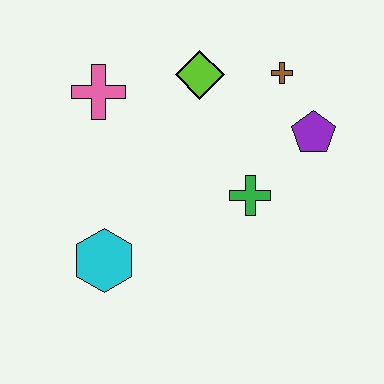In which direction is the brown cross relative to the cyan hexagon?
The brown cross is above the cyan hexagon.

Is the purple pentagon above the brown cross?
No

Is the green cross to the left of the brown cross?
Yes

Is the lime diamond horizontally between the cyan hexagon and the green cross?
Yes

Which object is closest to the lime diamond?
The brown cross is closest to the lime diamond.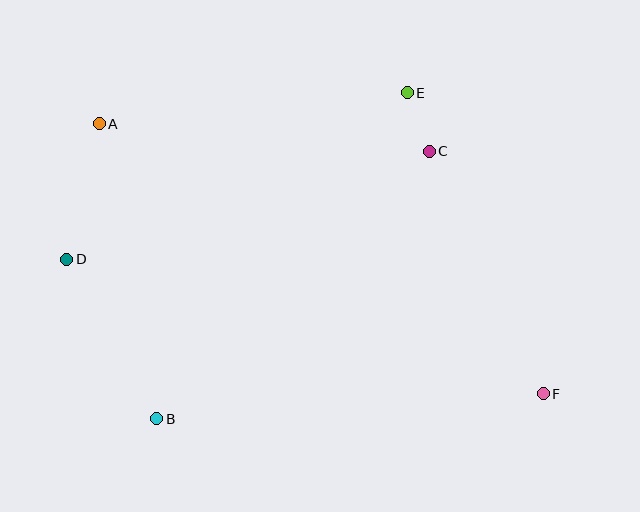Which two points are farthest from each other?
Points A and F are farthest from each other.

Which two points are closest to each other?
Points C and E are closest to each other.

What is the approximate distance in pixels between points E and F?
The distance between E and F is approximately 330 pixels.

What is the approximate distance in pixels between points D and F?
The distance between D and F is approximately 495 pixels.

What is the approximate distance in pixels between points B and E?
The distance between B and E is approximately 411 pixels.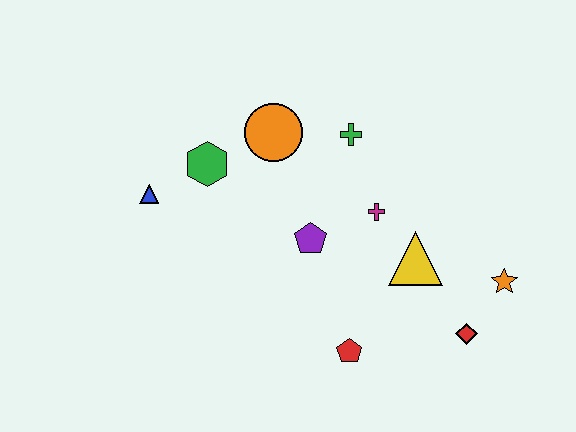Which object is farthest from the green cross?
The red diamond is farthest from the green cross.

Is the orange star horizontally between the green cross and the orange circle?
No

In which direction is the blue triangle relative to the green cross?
The blue triangle is to the left of the green cross.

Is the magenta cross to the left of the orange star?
Yes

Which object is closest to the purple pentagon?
The magenta cross is closest to the purple pentagon.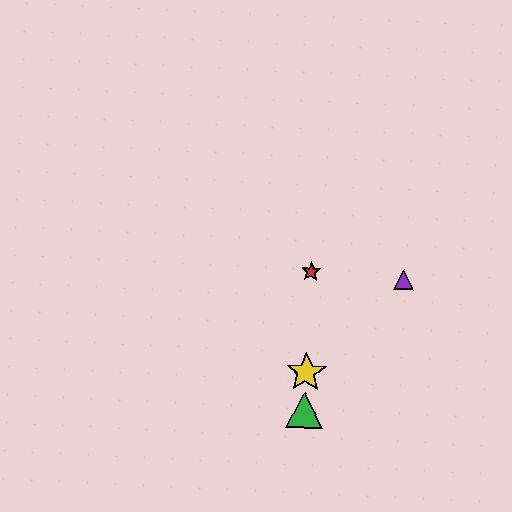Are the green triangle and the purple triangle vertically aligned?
No, the green triangle is at x≈304 and the purple triangle is at x≈404.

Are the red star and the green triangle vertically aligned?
Yes, both are at x≈311.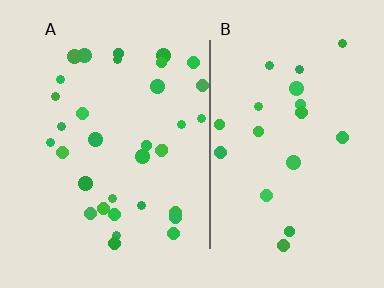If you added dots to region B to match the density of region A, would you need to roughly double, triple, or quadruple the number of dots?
Approximately double.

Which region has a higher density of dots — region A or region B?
A (the left).